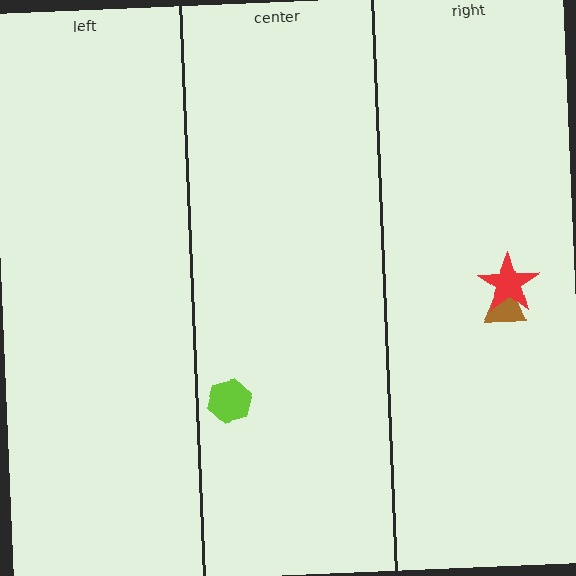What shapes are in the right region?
The brown trapezoid, the red star.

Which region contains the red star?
The right region.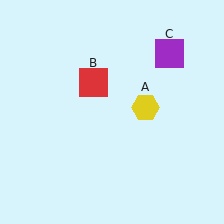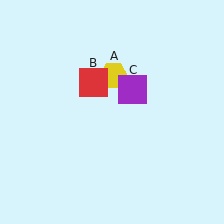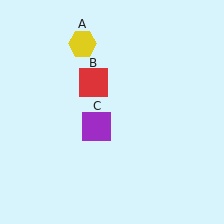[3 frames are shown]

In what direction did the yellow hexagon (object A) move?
The yellow hexagon (object A) moved up and to the left.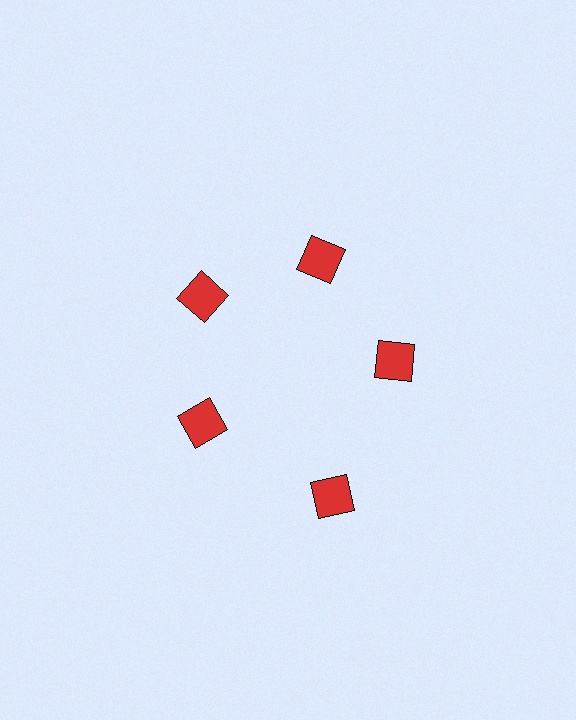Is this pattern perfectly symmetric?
No. The 5 red squares are arranged in a ring, but one element near the 5 o'clock position is pushed outward from the center, breaking the 5-fold rotational symmetry.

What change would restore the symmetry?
The symmetry would be restored by moving it inward, back onto the ring so that all 5 squares sit at equal angles and equal distance from the center.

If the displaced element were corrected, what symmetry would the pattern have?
It would have 5-fold rotational symmetry — the pattern would map onto itself every 72 degrees.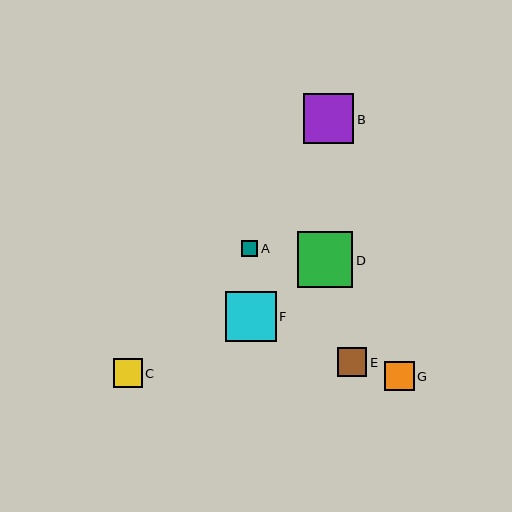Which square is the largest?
Square D is the largest with a size of approximately 55 pixels.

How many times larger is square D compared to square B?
Square D is approximately 1.1 times the size of square B.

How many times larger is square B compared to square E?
Square B is approximately 1.7 times the size of square E.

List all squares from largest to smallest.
From largest to smallest: D, B, F, G, C, E, A.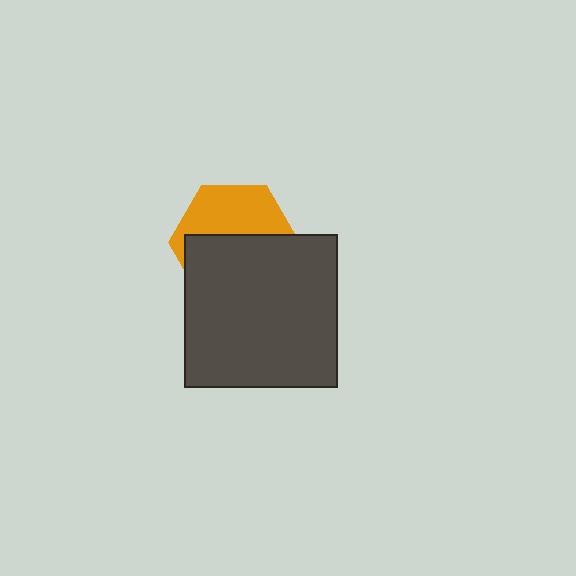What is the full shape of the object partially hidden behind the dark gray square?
The partially hidden object is an orange hexagon.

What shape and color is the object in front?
The object in front is a dark gray square.